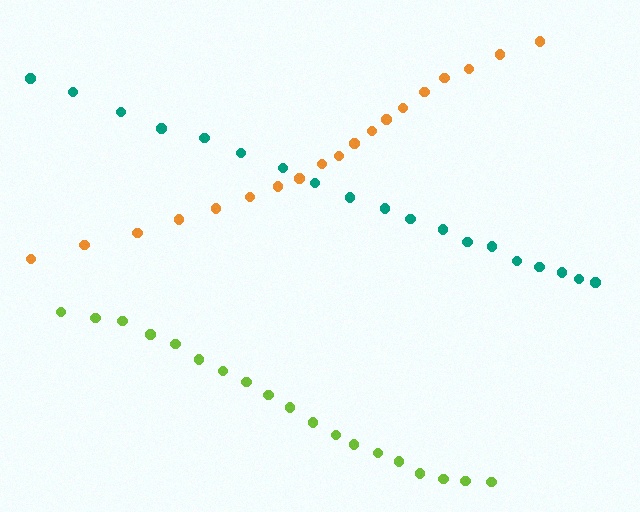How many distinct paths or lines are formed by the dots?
There are 3 distinct paths.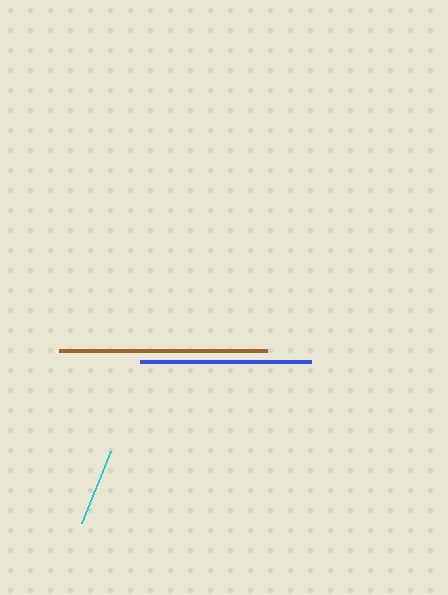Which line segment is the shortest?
The cyan line is the shortest at approximately 78 pixels.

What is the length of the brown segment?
The brown segment is approximately 209 pixels long.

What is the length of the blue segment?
The blue segment is approximately 172 pixels long.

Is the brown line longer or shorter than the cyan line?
The brown line is longer than the cyan line.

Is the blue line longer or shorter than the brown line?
The brown line is longer than the blue line.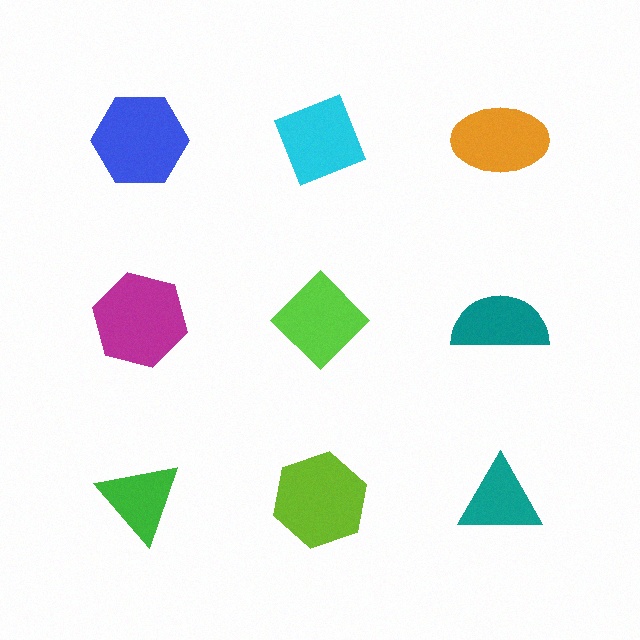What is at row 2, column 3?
A teal semicircle.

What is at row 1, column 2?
A cyan diamond.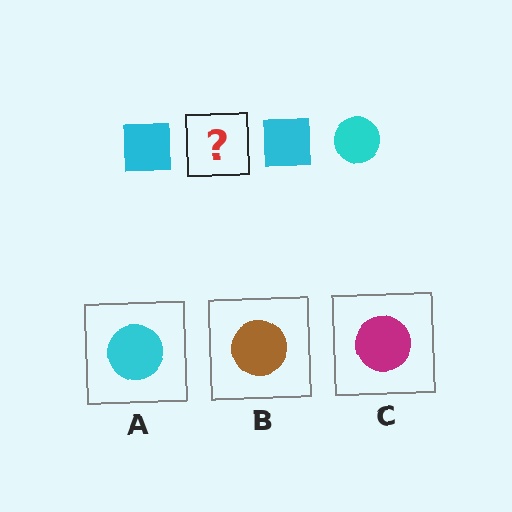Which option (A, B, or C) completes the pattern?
A.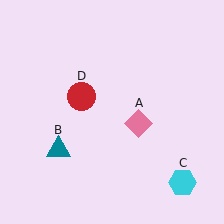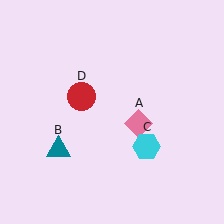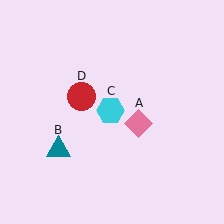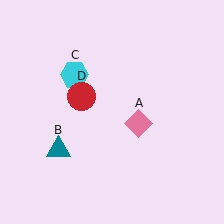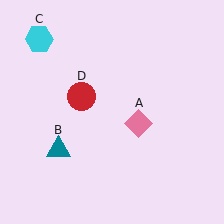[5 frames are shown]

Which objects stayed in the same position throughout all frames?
Pink diamond (object A) and teal triangle (object B) and red circle (object D) remained stationary.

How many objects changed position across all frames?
1 object changed position: cyan hexagon (object C).